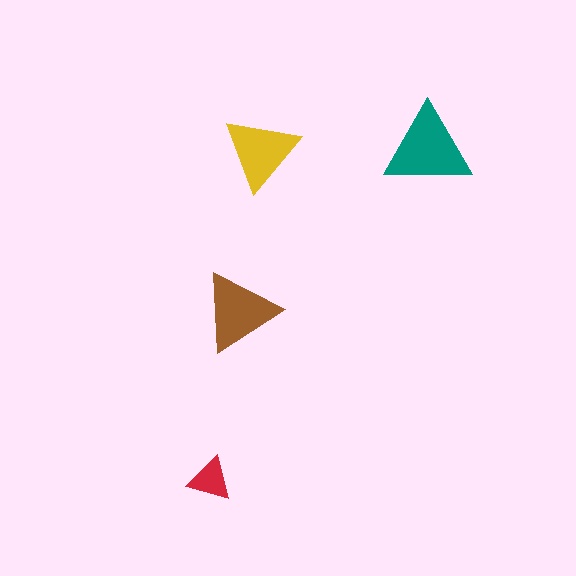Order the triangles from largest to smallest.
the teal one, the brown one, the yellow one, the red one.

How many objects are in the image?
There are 4 objects in the image.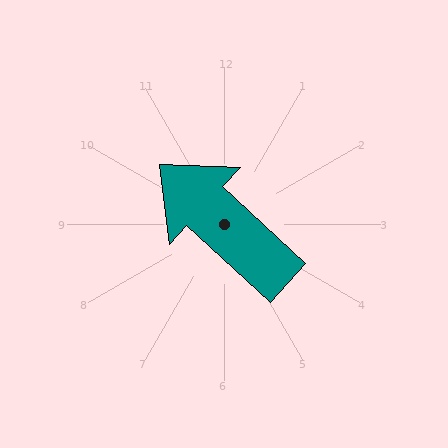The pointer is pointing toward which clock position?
Roughly 10 o'clock.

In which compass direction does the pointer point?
Northwest.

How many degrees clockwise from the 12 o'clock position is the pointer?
Approximately 313 degrees.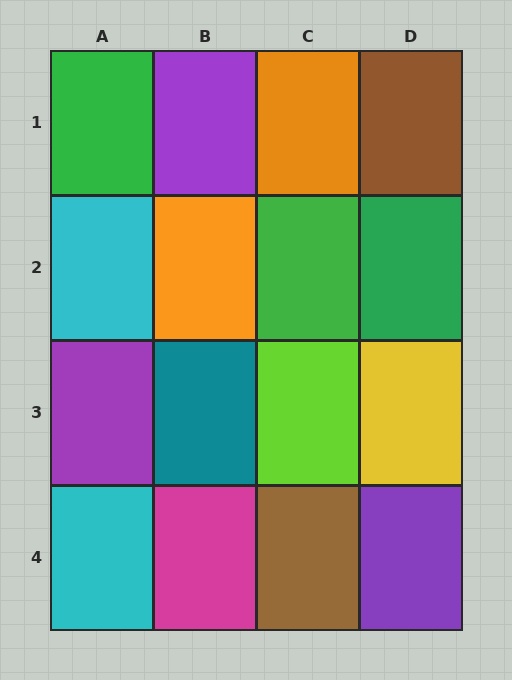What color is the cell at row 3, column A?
Purple.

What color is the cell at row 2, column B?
Orange.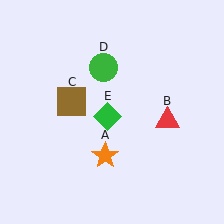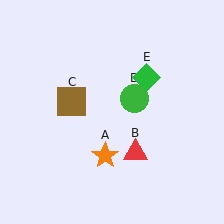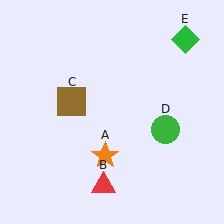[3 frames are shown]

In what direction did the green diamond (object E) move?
The green diamond (object E) moved up and to the right.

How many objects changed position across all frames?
3 objects changed position: red triangle (object B), green circle (object D), green diamond (object E).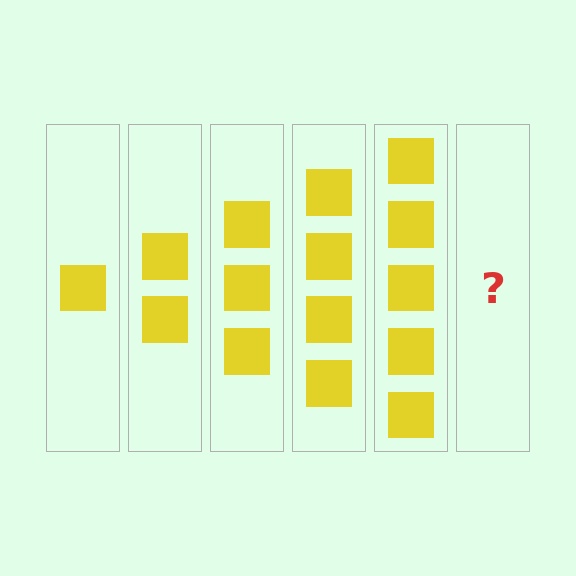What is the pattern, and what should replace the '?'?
The pattern is that each step adds one more square. The '?' should be 6 squares.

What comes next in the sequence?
The next element should be 6 squares.